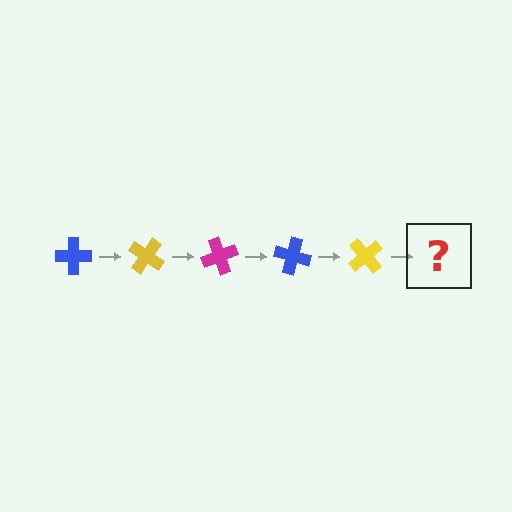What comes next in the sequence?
The next element should be a magenta cross, rotated 175 degrees from the start.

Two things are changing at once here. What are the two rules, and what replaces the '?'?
The two rules are that it rotates 35 degrees each step and the color cycles through blue, yellow, and magenta. The '?' should be a magenta cross, rotated 175 degrees from the start.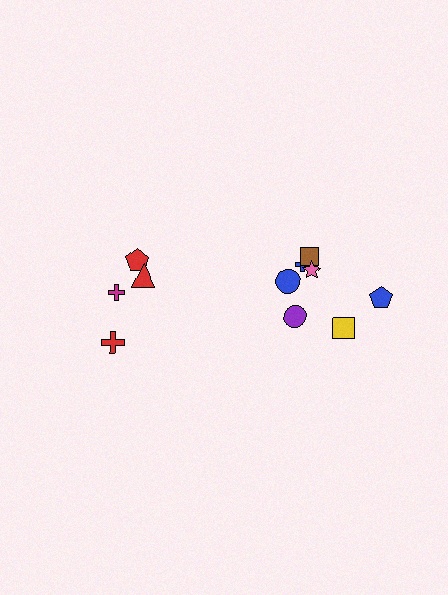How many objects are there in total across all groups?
There are 11 objects.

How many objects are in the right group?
There are 7 objects.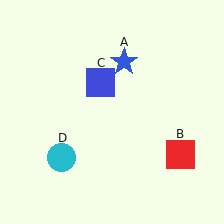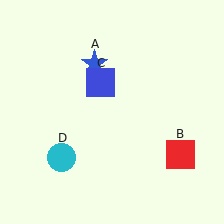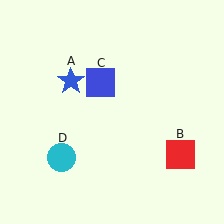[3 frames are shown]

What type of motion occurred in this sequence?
The blue star (object A) rotated counterclockwise around the center of the scene.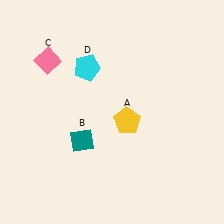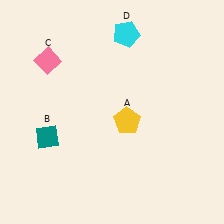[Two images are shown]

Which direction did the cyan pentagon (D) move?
The cyan pentagon (D) moved right.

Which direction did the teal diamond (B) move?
The teal diamond (B) moved left.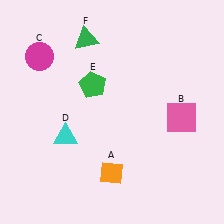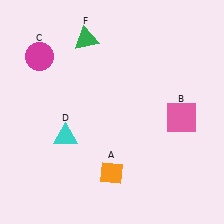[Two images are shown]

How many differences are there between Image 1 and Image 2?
There is 1 difference between the two images.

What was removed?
The green pentagon (E) was removed in Image 2.